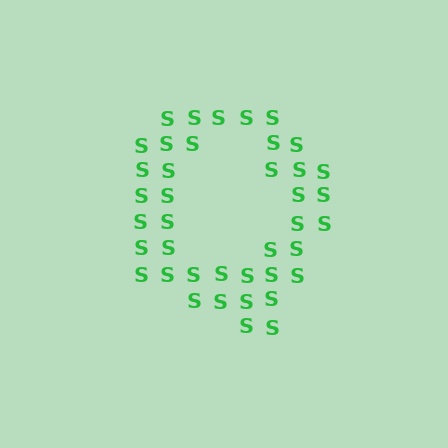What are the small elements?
The small elements are letter S's.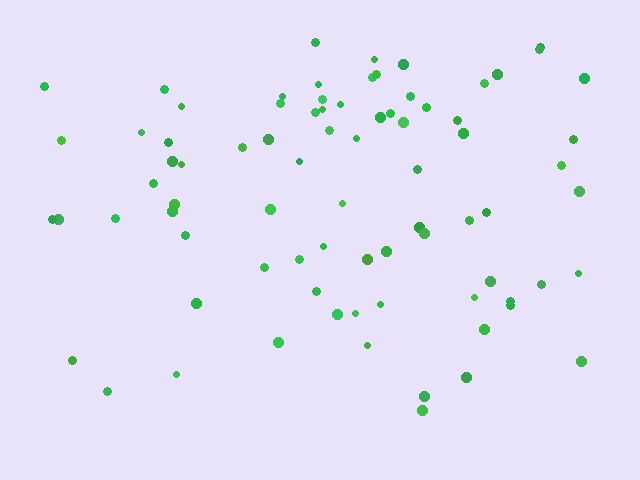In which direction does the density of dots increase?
From bottom to top, with the top side densest.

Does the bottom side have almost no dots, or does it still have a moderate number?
Still a moderate number, just noticeably fewer than the top.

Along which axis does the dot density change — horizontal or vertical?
Vertical.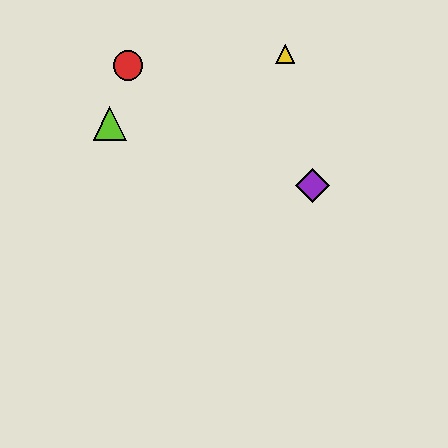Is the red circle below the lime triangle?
No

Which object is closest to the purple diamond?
The yellow triangle is closest to the purple diamond.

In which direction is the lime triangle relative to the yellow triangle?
The lime triangle is to the left of the yellow triangle.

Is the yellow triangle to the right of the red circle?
Yes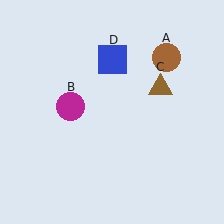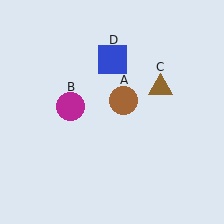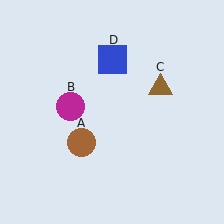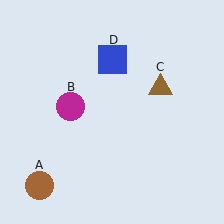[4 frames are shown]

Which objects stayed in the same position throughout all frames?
Magenta circle (object B) and brown triangle (object C) and blue square (object D) remained stationary.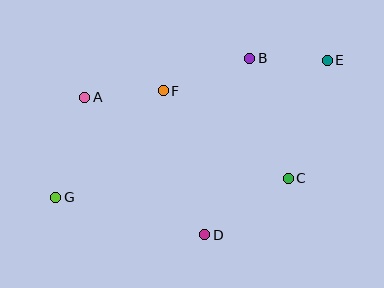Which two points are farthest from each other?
Points E and G are farthest from each other.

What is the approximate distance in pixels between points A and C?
The distance between A and C is approximately 219 pixels.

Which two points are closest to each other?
Points B and E are closest to each other.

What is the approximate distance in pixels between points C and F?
The distance between C and F is approximately 153 pixels.